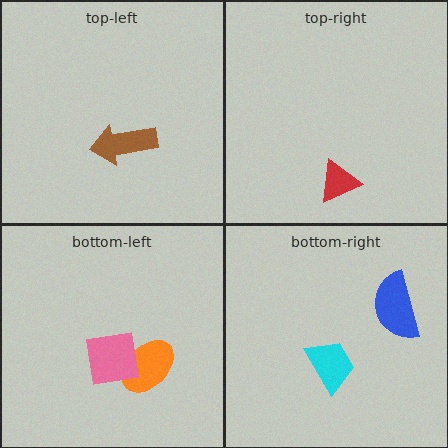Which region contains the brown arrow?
The top-left region.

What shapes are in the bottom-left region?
The orange ellipse, the pink square.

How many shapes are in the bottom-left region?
2.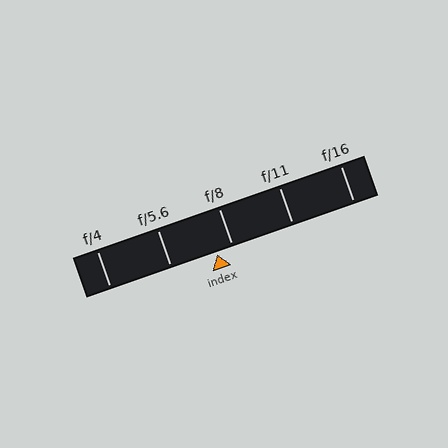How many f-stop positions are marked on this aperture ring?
There are 5 f-stop positions marked.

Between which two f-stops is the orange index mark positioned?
The index mark is between f/5.6 and f/8.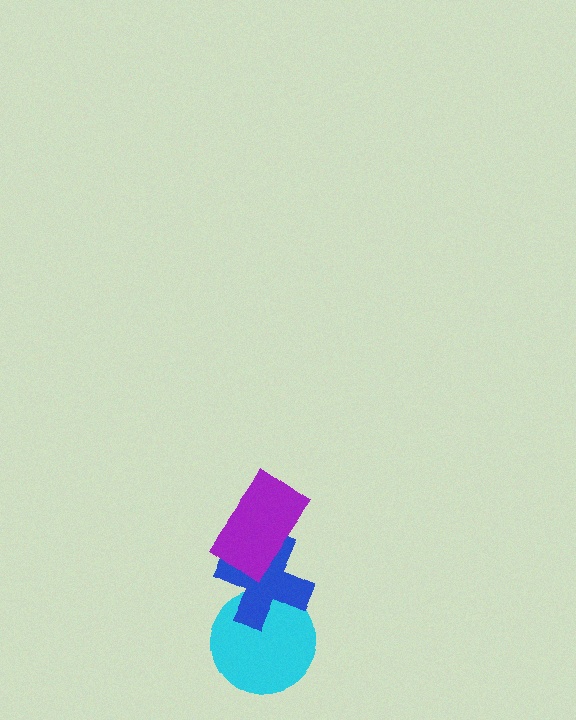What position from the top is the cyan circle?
The cyan circle is 3rd from the top.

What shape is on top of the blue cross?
The purple rectangle is on top of the blue cross.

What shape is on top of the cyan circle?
The blue cross is on top of the cyan circle.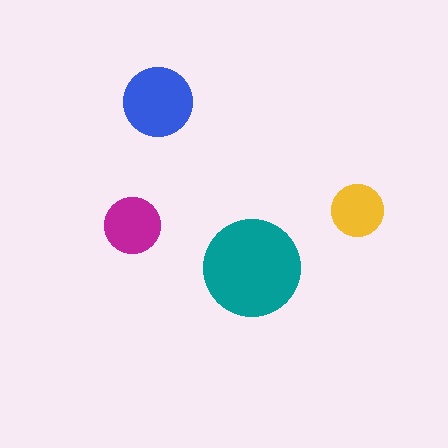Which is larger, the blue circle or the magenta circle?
The blue one.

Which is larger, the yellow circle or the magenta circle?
The magenta one.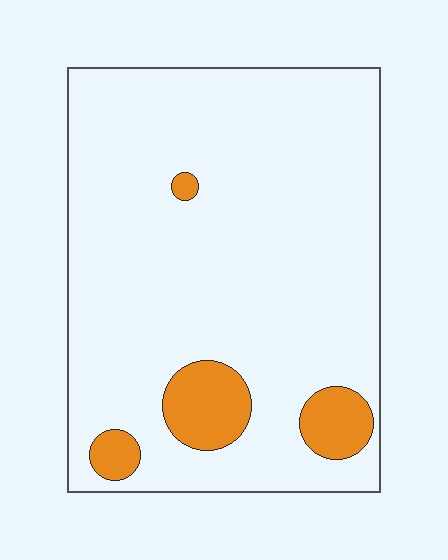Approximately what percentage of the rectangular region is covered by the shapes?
Approximately 10%.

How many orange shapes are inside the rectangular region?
4.